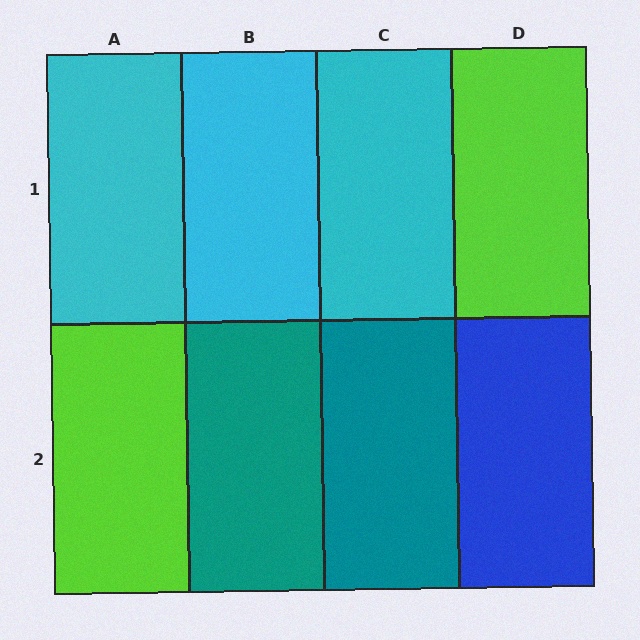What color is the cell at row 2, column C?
Teal.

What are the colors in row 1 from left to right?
Cyan, cyan, cyan, lime.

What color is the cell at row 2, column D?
Blue.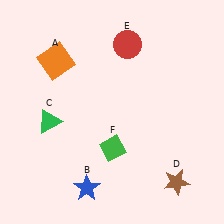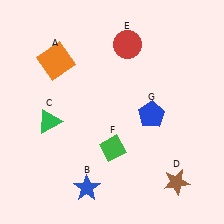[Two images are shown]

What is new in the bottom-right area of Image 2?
A blue pentagon (G) was added in the bottom-right area of Image 2.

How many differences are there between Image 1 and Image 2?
There is 1 difference between the two images.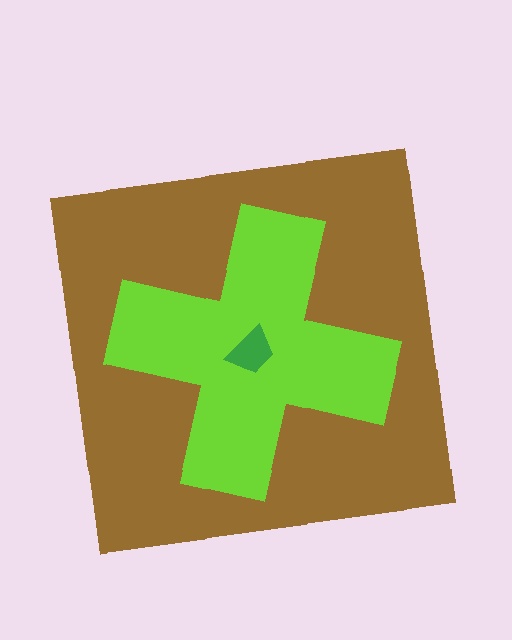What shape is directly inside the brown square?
The lime cross.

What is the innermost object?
The green trapezoid.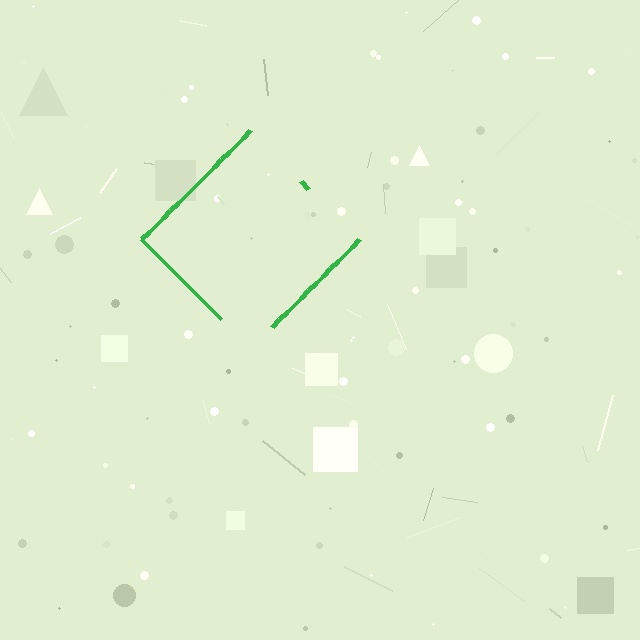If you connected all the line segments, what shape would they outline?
They would outline a diamond.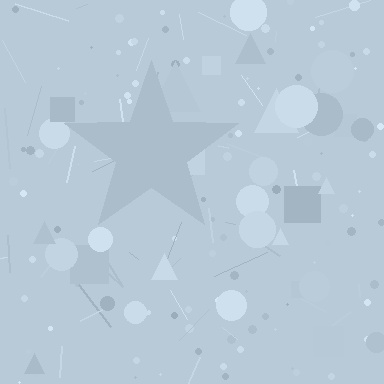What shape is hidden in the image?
A star is hidden in the image.